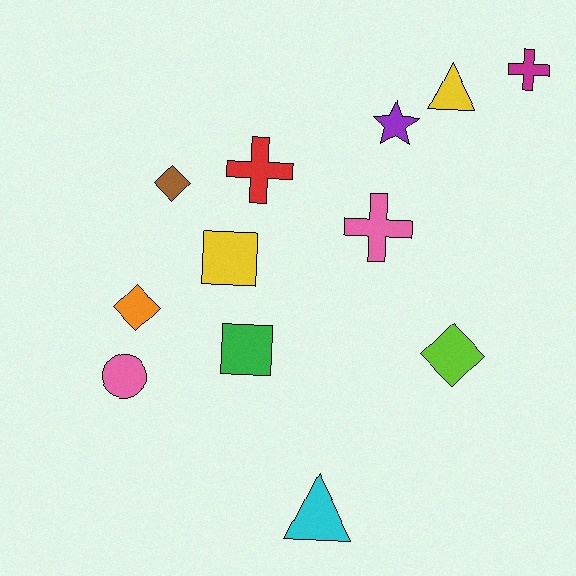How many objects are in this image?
There are 12 objects.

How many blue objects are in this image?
There are no blue objects.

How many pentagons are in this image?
There are no pentagons.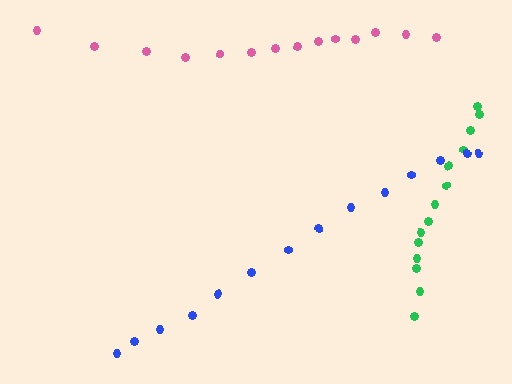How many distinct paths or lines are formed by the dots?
There are 3 distinct paths.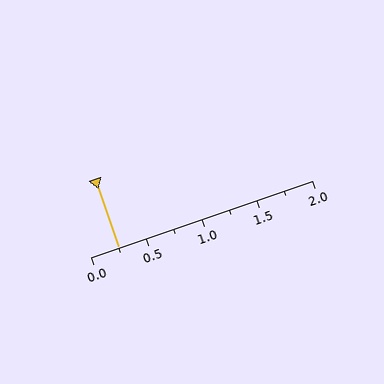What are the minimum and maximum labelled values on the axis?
The axis runs from 0.0 to 2.0.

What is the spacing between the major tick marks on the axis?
The major ticks are spaced 0.5 apart.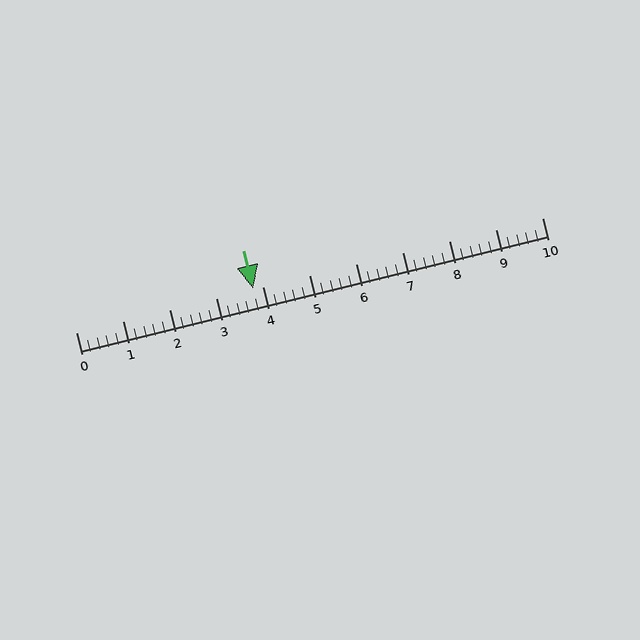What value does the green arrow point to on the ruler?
The green arrow points to approximately 3.8.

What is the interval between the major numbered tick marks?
The major tick marks are spaced 1 units apart.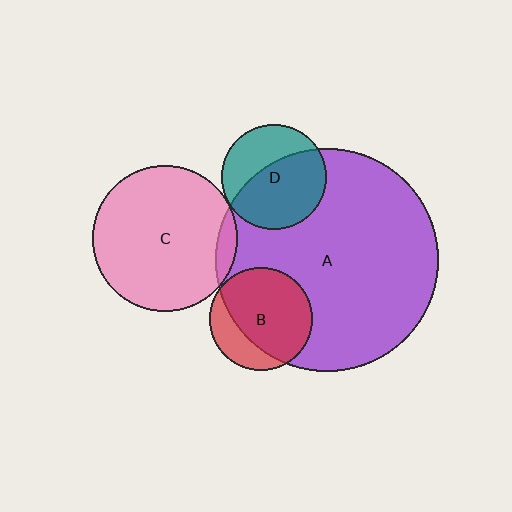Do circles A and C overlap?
Yes.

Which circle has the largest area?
Circle A (purple).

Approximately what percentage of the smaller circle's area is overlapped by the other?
Approximately 5%.